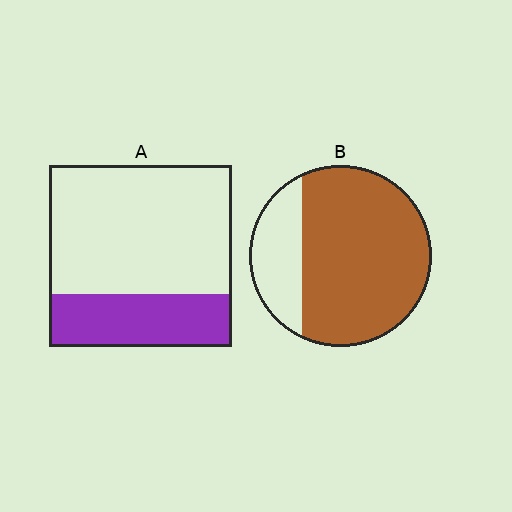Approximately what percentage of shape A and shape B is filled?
A is approximately 30% and B is approximately 75%.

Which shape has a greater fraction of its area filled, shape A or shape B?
Shape B.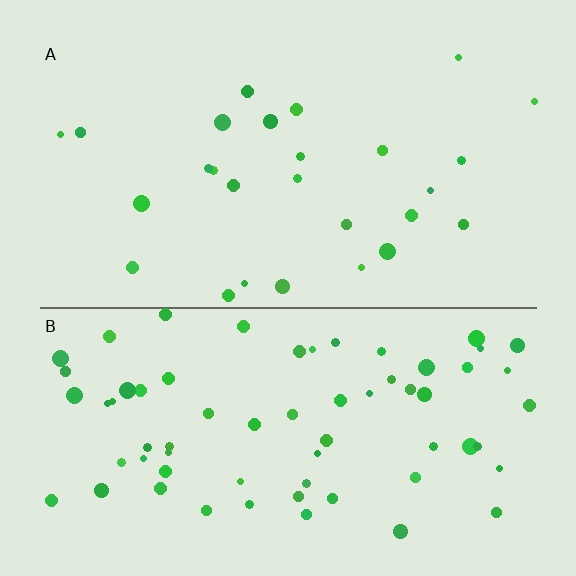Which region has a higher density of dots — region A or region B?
B (the bottom).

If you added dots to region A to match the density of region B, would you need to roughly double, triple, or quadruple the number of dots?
Approximately double.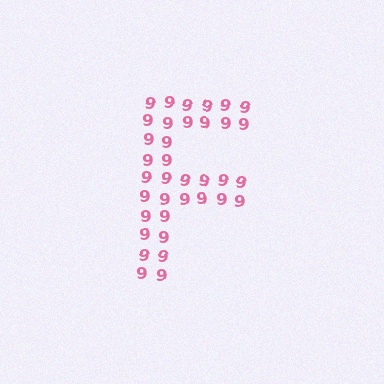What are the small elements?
The small elements are digit 9's.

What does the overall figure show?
The overall figure shows the letter F.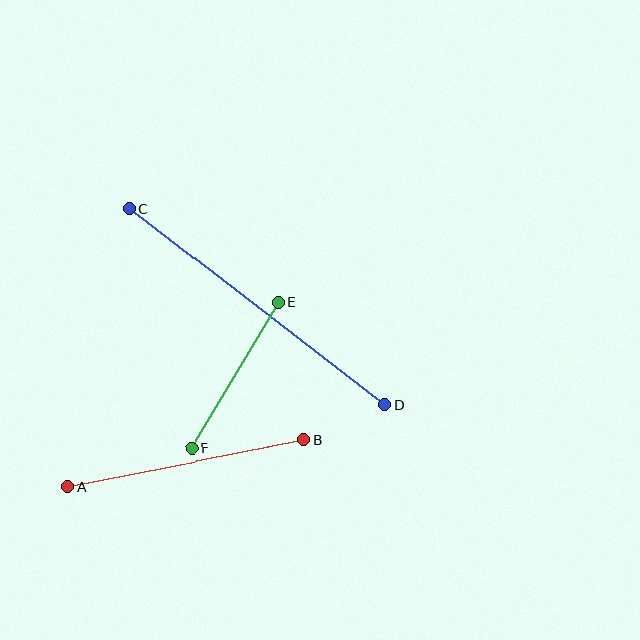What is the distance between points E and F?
The distance is approximately 170 pixels.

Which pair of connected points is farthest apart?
Points C and D are farthest apart.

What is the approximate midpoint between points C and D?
The midpoint is at approximately (257, 307) pixels.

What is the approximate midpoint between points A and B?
The midpoint is at approximately (186, 463) pixels.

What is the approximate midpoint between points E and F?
The midpoint is at approximately (235, 375) pixels.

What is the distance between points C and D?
The distance is approximately 323 pixels.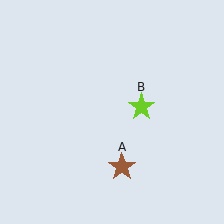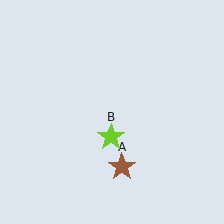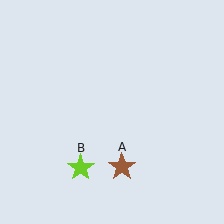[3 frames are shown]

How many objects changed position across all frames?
1 object changed position: lime star (object B).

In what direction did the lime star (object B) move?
The lime star (object B) moved down and to the left.